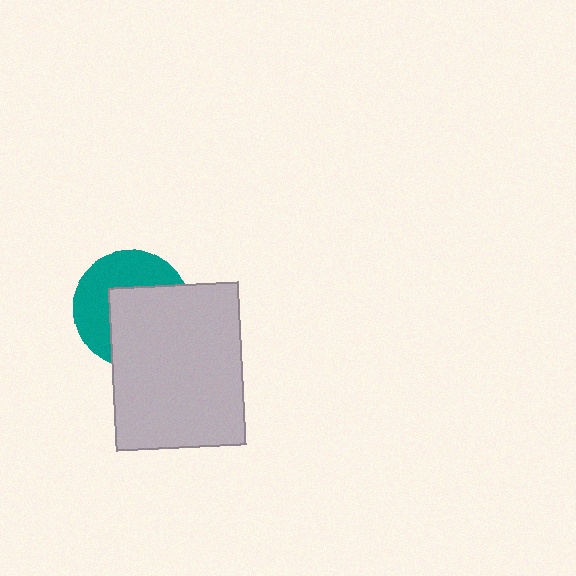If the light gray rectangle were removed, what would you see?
You would see the complete teal circle.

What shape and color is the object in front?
The object in front is a light gray rectangle.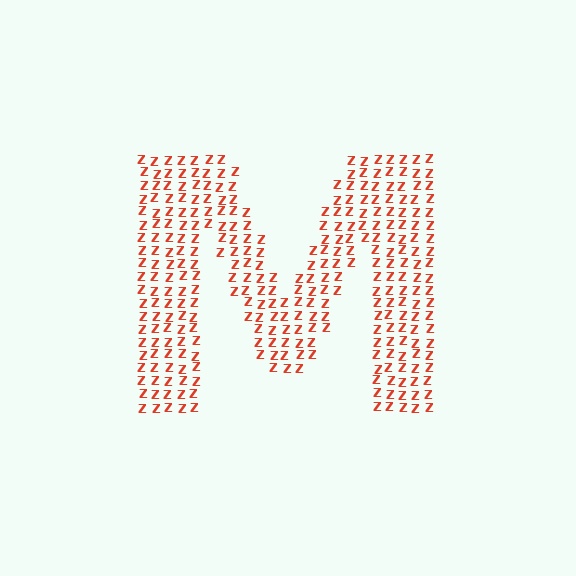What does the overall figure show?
The overall figure shows the letter M.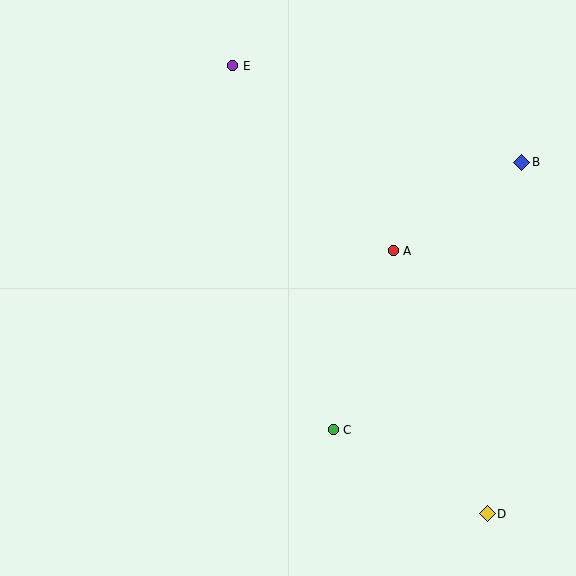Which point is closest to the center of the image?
Point A at (393, 251) is closest to the center.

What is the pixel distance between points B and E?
The distance between B and E is 305 pixels.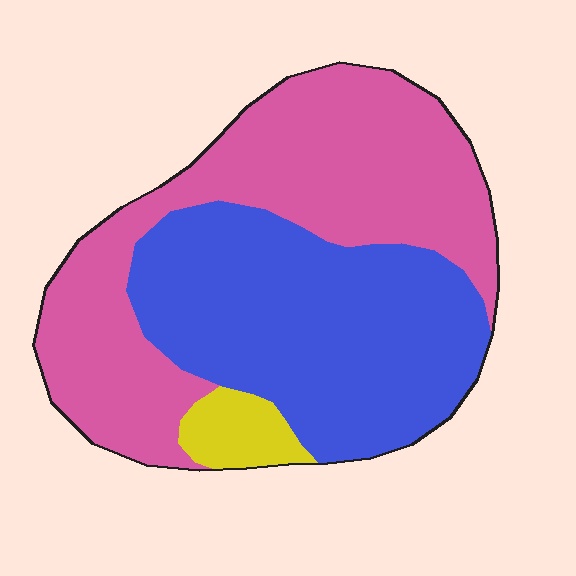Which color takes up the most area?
Pink, at roughly 50%.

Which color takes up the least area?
Yellow, at roughly 5%.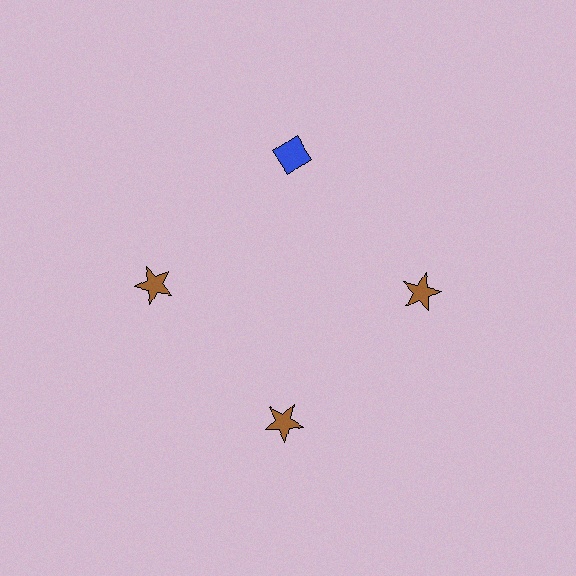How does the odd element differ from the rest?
It differs in both color (blue instead of brown) and shape (diamond instead of star).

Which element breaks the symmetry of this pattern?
The blue diamond at roughly the 12 o'clock position breaks the symmetry. All other shapes are brown stars.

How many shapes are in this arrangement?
There are 4 shapes arranged in a ring pattern.